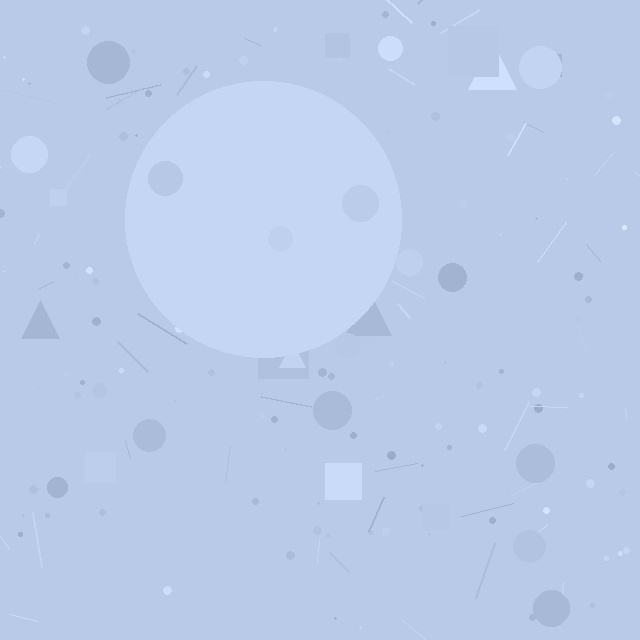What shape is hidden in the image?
A circle is hidden in the image.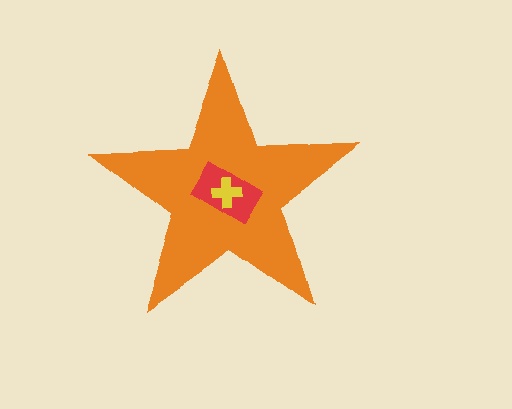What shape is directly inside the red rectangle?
The yellow cross.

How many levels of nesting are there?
3.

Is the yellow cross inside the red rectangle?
Yes.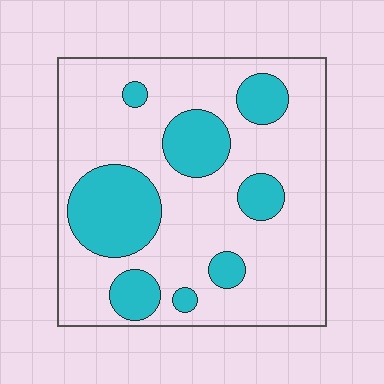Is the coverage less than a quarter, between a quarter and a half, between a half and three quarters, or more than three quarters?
Between a quarter and a half.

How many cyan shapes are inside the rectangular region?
8.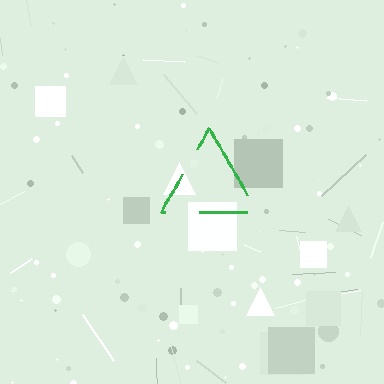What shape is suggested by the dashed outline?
The dashed outline suggests a triangle.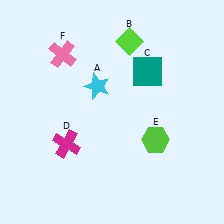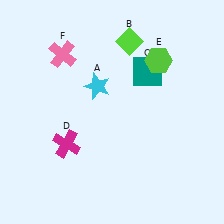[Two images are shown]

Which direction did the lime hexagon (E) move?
The lime hexagon (E) moved up.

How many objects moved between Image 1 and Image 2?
1 object moved between the two images.